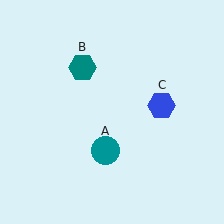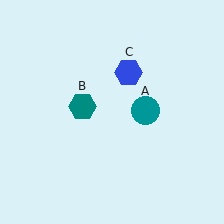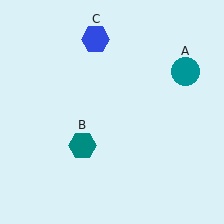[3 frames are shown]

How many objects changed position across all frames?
3 objects changed position: teal circle (object A), teal hexagon (object B), blue hexagon (object C).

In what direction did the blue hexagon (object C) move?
The blue hexagon (object C) moved up and to the left.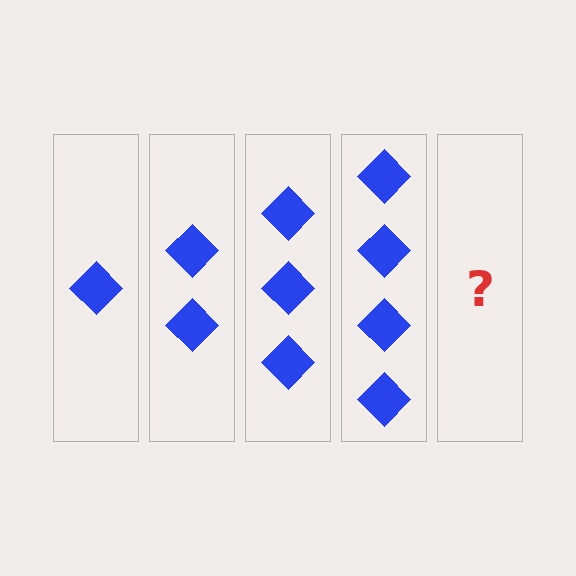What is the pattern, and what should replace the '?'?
The pattern is that each step adds one more diamond. The '?' should be 5 diamonds.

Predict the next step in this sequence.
The next step is 5 diamonds.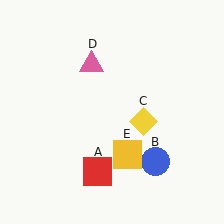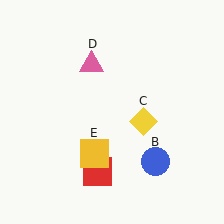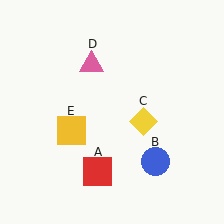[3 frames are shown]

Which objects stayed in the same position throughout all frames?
Red square (object A) and blue circle (object B) and yellow diamond (object C) and pink triangle (object D) remained stationary.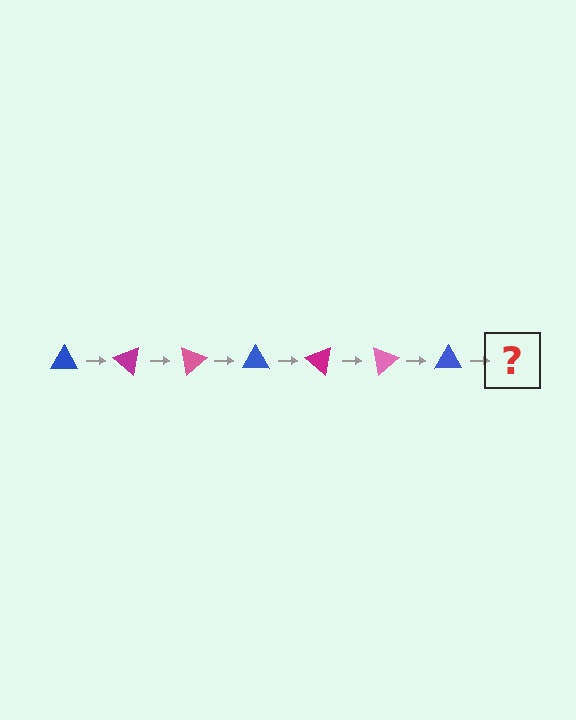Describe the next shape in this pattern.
It should be a magenta triangle, rotated 280 degrees from the start.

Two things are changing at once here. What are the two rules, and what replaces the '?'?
The two rules are that it rotates 40 degrees each step and the color cycles through blue, magenta, and pink. The '?' should be a magenta triangle, rotated 280 degrees from the start.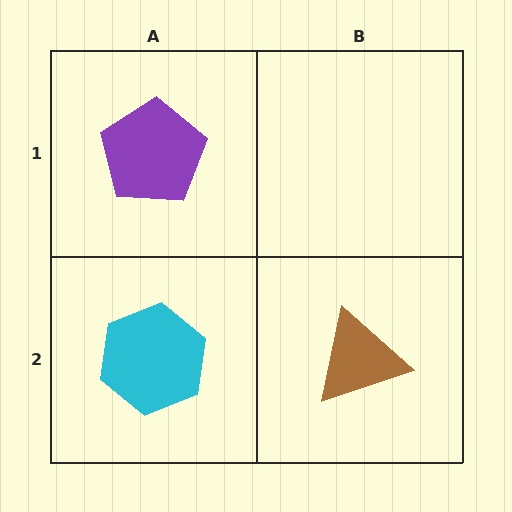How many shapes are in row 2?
2 shapes.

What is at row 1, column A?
A purple pentagon.